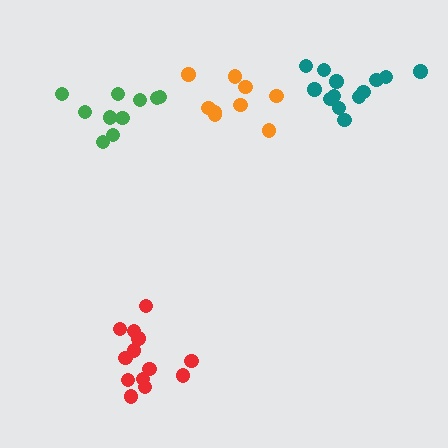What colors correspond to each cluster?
The clusters are colored: green, orange, red, teal.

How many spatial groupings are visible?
There are 4 spatial groupings.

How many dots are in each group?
Group 1: 10 dots, Group 2: 9 dots, Group 3: 13 dots, Group 4: 13 dots (45 total).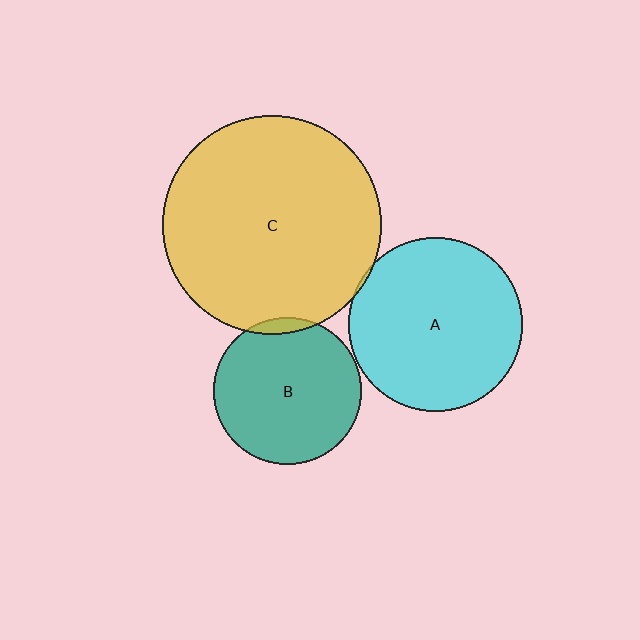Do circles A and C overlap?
Yes.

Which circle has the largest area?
Circle C (yellow).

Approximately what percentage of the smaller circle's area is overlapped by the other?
Approximately 5%.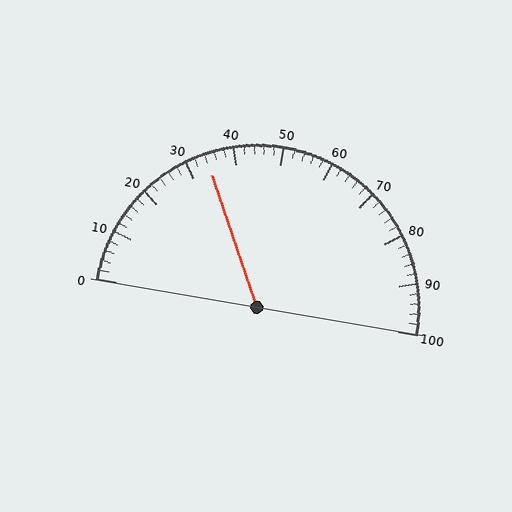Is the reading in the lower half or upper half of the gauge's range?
The reading is in the lower half of the range (0 to 100).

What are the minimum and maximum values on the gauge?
The gauge ranges from 0 to 100.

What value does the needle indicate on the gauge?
The needle indicates approximately 34.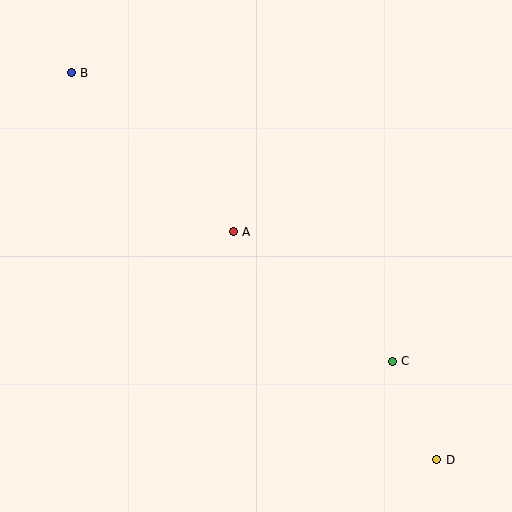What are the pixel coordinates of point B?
Point B is at (71, 73).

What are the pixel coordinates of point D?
Point D is at (437, 460).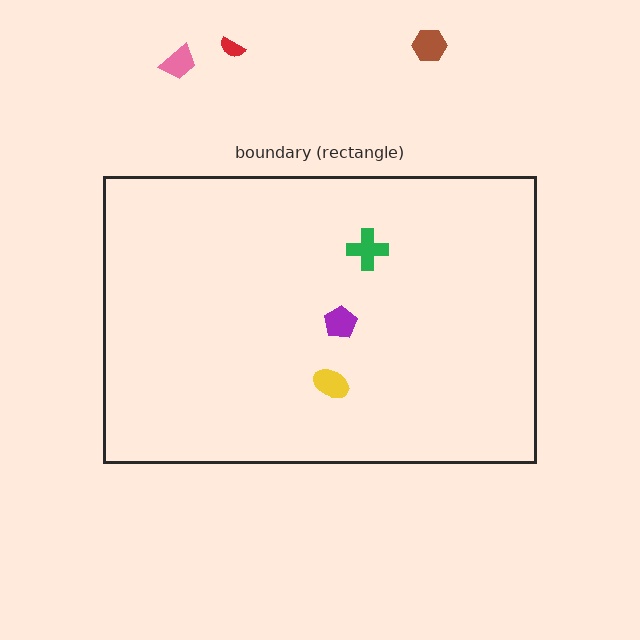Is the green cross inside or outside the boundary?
Inside.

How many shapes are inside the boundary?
3 inside, 3 outside.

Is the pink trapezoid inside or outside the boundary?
Outside.